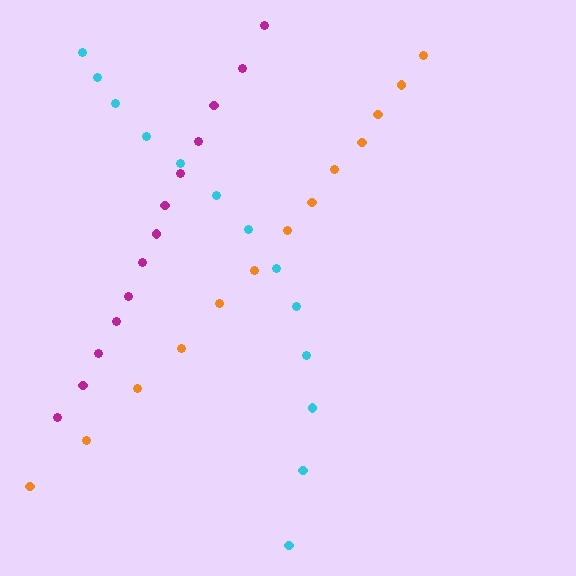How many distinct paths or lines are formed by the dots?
There are 3 distinct paths.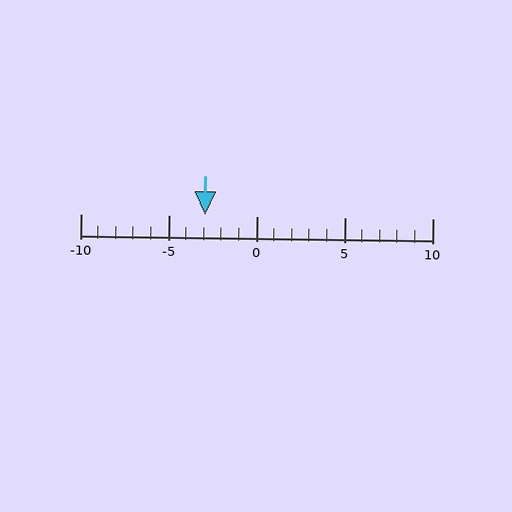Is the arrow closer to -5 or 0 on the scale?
The arrow is closer to -5.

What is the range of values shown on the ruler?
The ruler shows values from -10 to 10.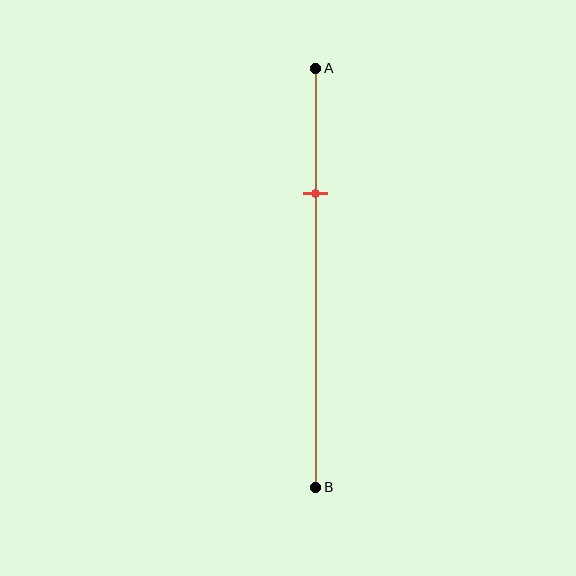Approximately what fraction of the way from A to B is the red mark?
The red mark is approximately 30% of the way from A to B.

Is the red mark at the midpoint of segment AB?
No, the mark is at about 30% from A, not at the 50% midpoint.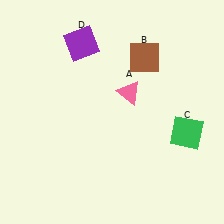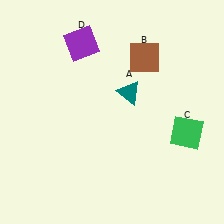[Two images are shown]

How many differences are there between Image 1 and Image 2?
There is 1 difference between the two images.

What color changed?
The triangle (A) changed from pink in Image 1 to teal in Image 2.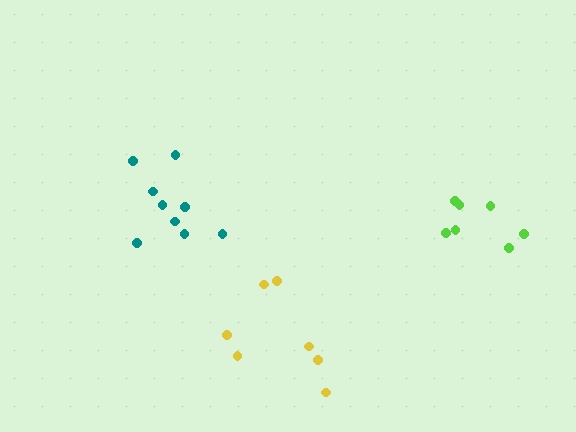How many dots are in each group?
Group 1: 9 dots, Group 2: 7 dots, Group 3: 7 dots (23 total).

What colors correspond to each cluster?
The clusters are colored: teal, yellow, lime.